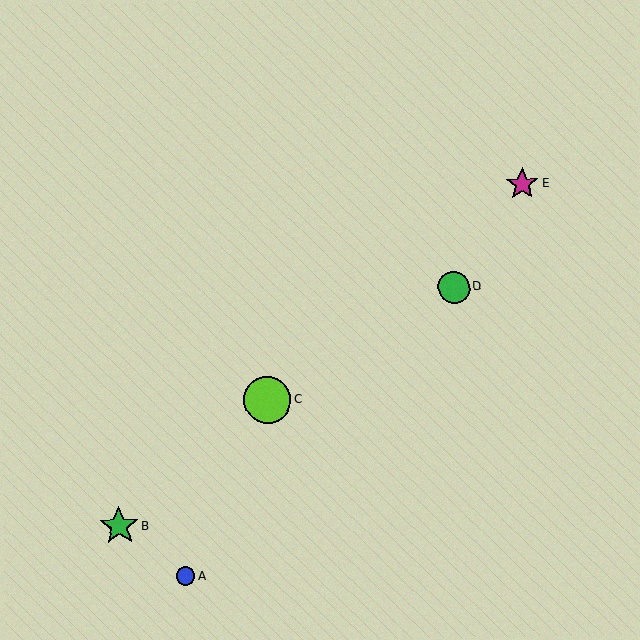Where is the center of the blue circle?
The center of the blue circle is at (186, 576).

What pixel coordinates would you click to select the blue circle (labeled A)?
Click at (186, 576) to select the blue circle A.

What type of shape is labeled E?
Shape E is a magenta star.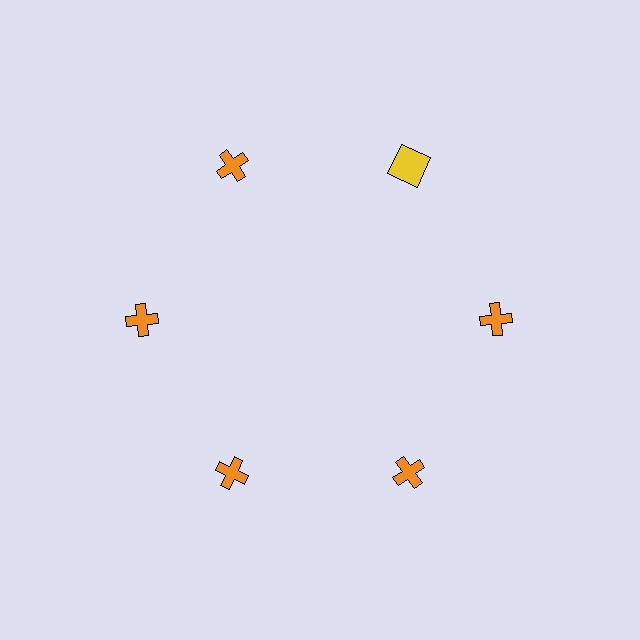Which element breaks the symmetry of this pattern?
The yellow square at roughly the 1 o'clock position breaks the symmetry. All other shapes are orange crosses.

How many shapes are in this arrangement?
There are 6 shapes arranged in a ring pattern.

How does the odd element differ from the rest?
It differs in both color (yellow instead of orange) and shape (square instead of cross).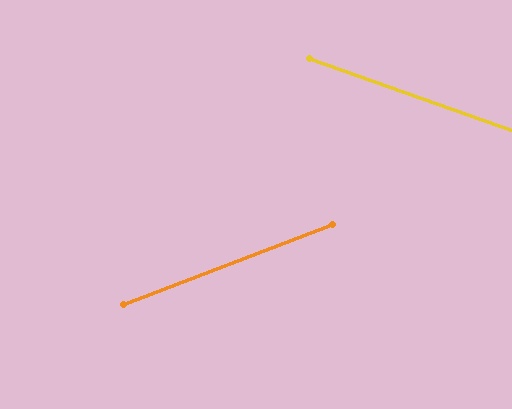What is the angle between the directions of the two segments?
Approximately 40 degrees.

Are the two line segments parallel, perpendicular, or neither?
Neither parallel nor perpendicular — they differ by about 40°.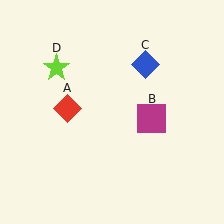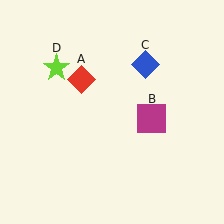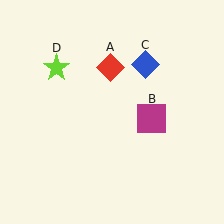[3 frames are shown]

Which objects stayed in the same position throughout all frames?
Magenta square (object B) and blue diamond (object C) and lime star (object D) remained stationary.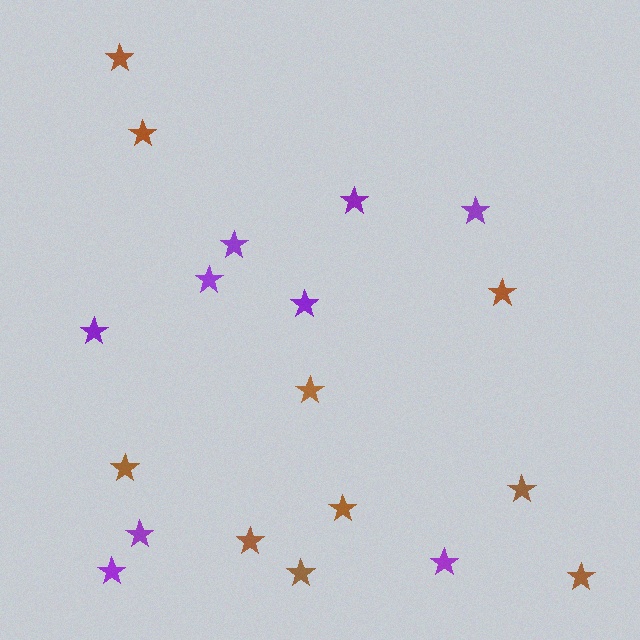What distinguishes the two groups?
There are 2 groups: one group of brown stars (10) and one group of purple stars (9).